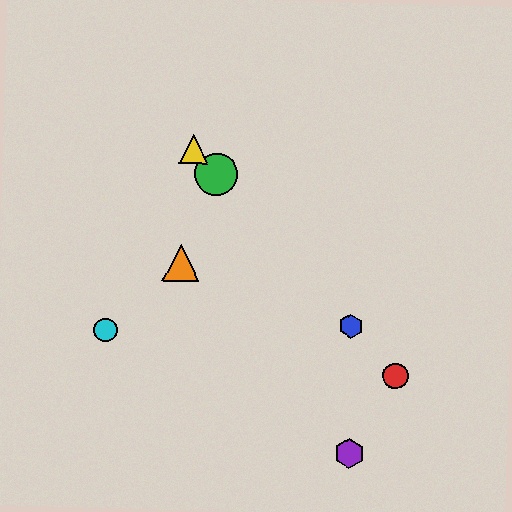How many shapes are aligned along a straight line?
4 shapes (the red circle, the blue hexagon, the green circle, the yellow triangle) are aligned along a straight line.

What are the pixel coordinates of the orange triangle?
The orange triangle is at (181, 263).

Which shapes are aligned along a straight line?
The red circle, the blue hexagon, the green circle, the yellow triangle are aligned along a straight line.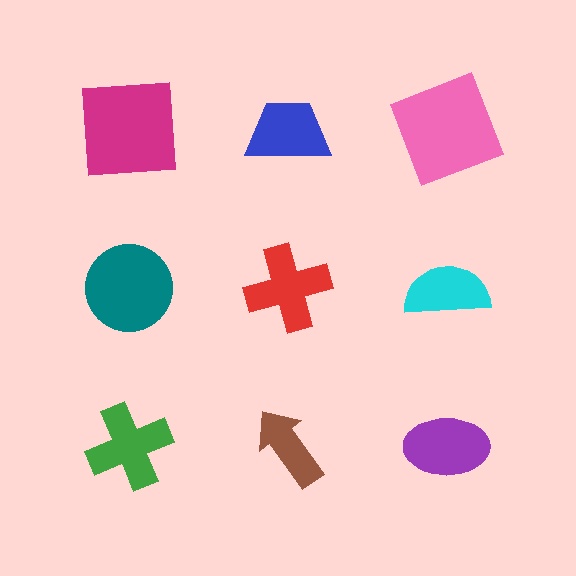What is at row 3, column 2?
A brown arrow.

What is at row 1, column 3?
A pink square.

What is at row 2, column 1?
A teal circle.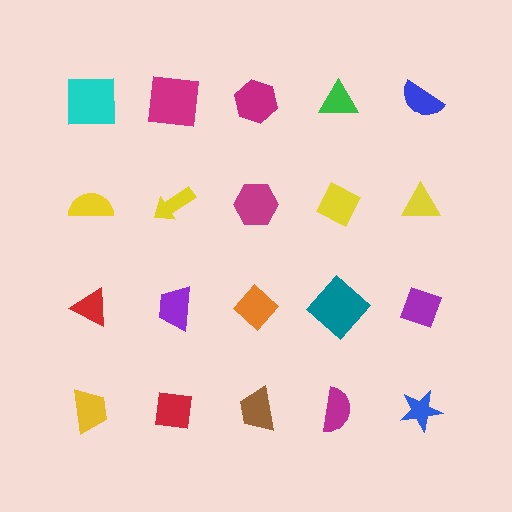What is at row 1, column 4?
A green triangle.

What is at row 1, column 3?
A magenta hexagon.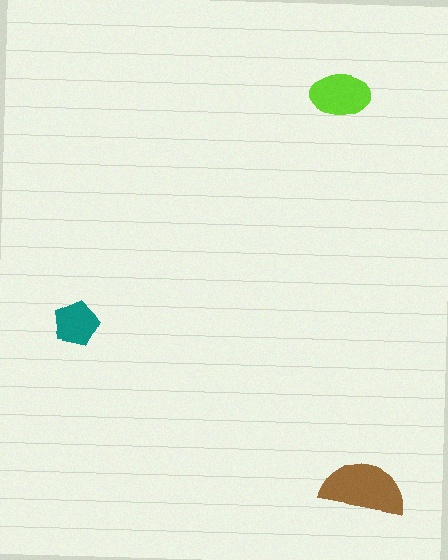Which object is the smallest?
The teal pentagon.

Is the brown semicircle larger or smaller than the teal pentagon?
Larger.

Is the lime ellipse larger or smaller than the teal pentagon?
Larger.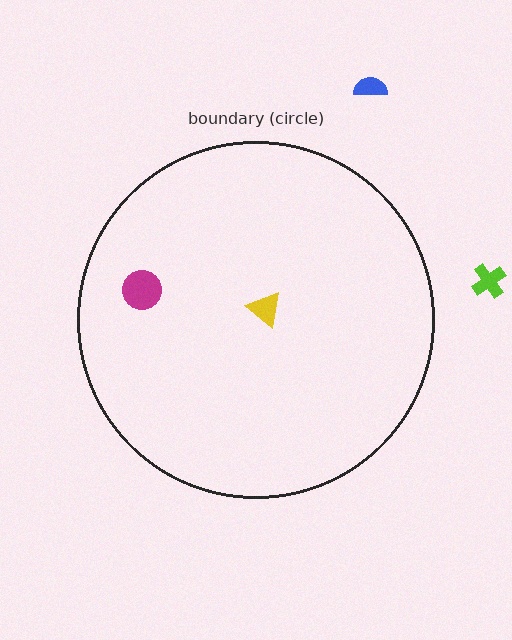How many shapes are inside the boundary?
2 inside, 2 outside.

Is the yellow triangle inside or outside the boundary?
Inside.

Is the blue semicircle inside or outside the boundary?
Outside.